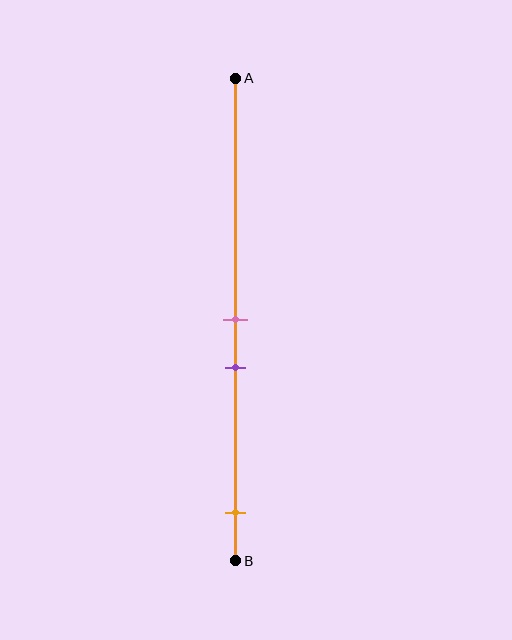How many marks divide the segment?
There are 3 marks dividing the segment.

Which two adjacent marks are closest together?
The pink and purple marks are the closest adjacent pair.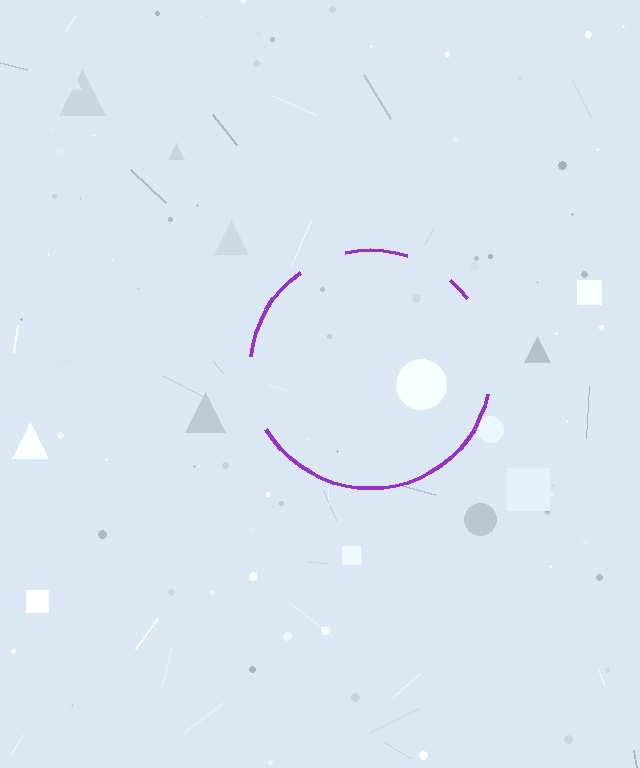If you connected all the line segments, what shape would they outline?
They would outline a circle.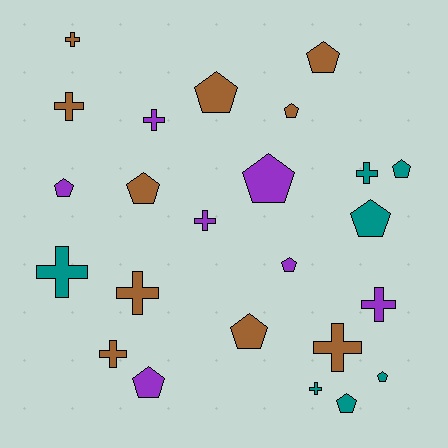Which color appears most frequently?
Brown, with 10 objects.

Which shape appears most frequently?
Pentagon, with 13 objects.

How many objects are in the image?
There are 24 objects.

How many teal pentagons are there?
There are 4 teal pentagons.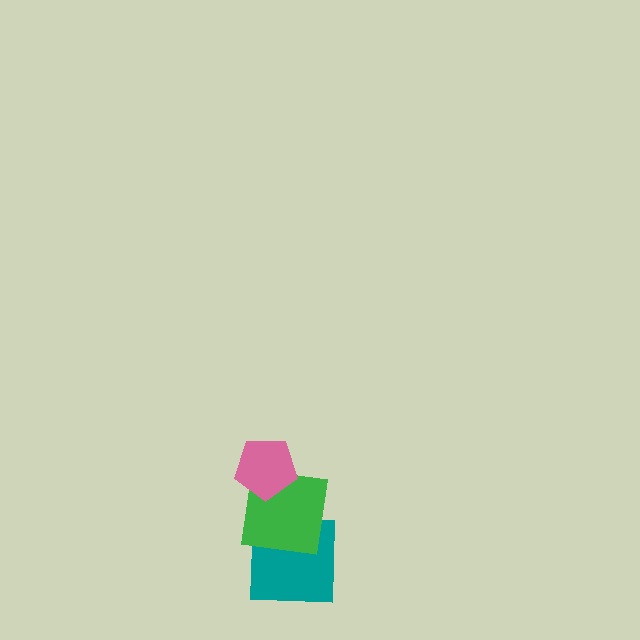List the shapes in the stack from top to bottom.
From top to bottom: the pink pentagon, the green square, the teal square.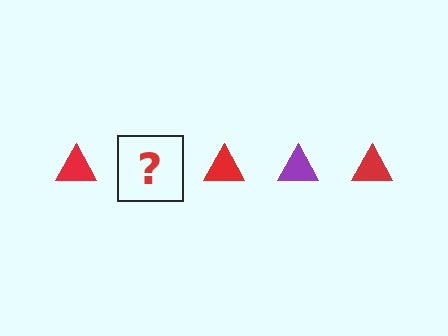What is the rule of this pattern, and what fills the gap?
The rule is that the pattern cycles through red, purple triangles. The gap should be filled with a purple triangle.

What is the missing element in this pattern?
The missing element is a purple triangle.